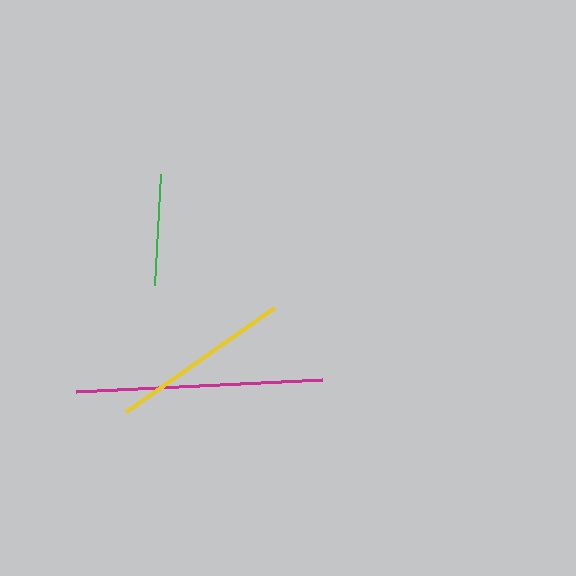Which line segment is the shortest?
The green line is the shortest at approximately 111 pixels.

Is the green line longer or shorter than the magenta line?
The magenta line is longer than the green line.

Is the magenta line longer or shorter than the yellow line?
The magenta line is longer than the yellow line.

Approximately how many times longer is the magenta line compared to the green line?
The magenta line is approximately 2.2 times the length of the green line.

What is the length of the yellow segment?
The yellow segment is approximately 180 pixels long.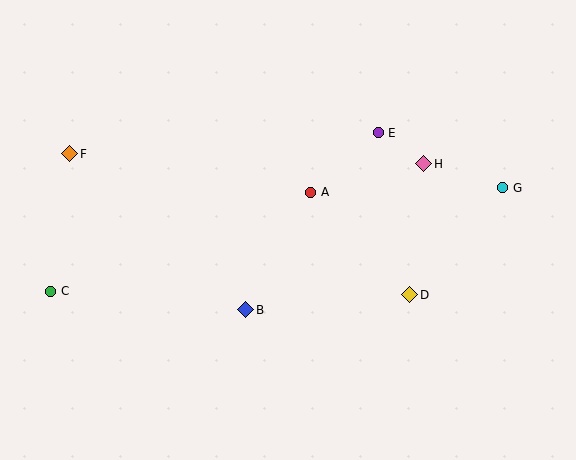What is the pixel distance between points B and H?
The distance between B and H is 230 pixels.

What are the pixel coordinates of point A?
Point A is at (311, 192).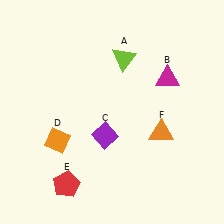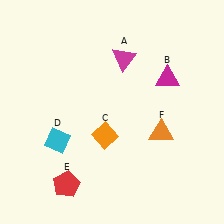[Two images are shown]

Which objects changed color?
A changed from lime to magenta. C changed from purple to orange. D changed from orange to cyan.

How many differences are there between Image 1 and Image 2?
There are 3 differences between the two images.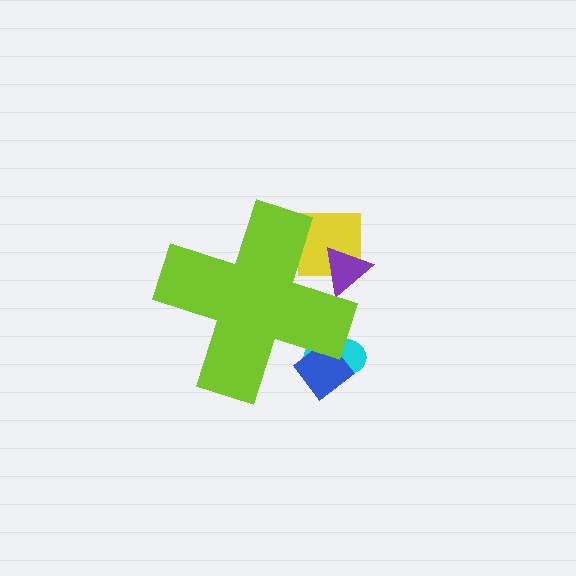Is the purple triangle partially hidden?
Yes, the purple triangle is partially hidden behind the lime cross.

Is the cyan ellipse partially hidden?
Yes, the cyan ellipse is partially hidden behind the lime cross.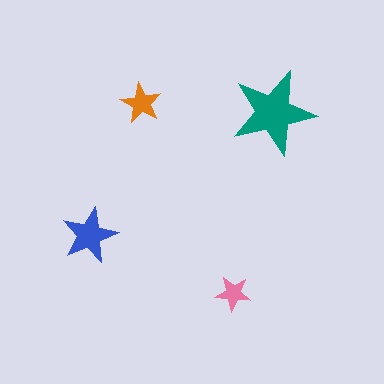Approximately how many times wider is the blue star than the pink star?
About 1.5 times wider.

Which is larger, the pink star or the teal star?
The teal one.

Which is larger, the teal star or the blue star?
The teal one.